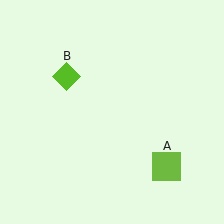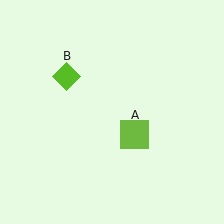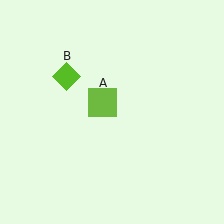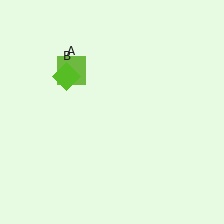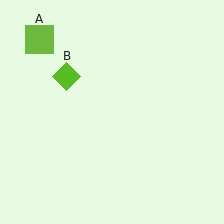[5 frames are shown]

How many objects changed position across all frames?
1 object changed position: lime square (object A).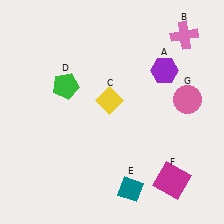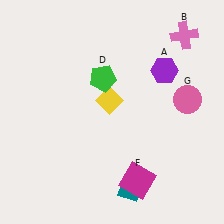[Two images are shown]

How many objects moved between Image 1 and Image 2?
2 objects moved between the two images.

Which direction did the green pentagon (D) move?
The green pentagon (D) moved right.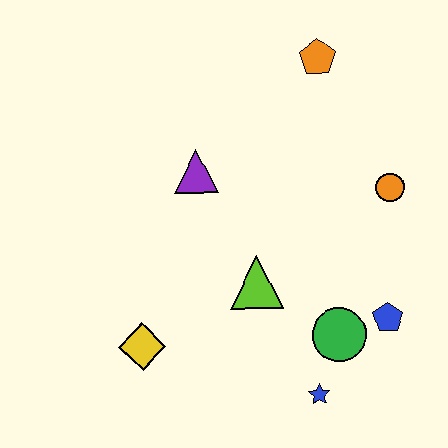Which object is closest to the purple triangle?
The lime triangle is closest to the purple triangle.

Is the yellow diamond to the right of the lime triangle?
No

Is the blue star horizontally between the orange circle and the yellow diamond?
Yes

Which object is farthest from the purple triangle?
The blue star is farthest from the purple triangle.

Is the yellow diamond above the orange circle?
No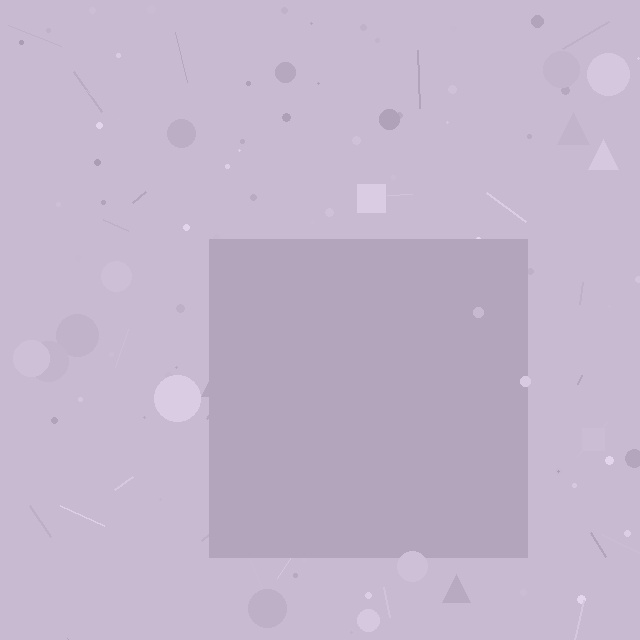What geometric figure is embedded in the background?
A square is embedded in the background.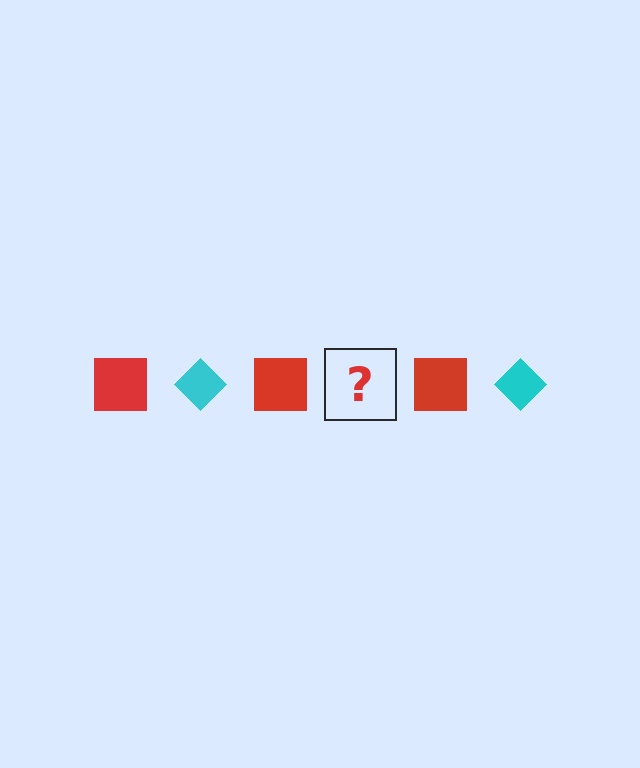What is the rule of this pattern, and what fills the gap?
The rule is that the pattern alternates between red square and cyan diamond. The gap should be filled with a cyan diamond.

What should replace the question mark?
The question mark should be replaced with a cyan diamond.